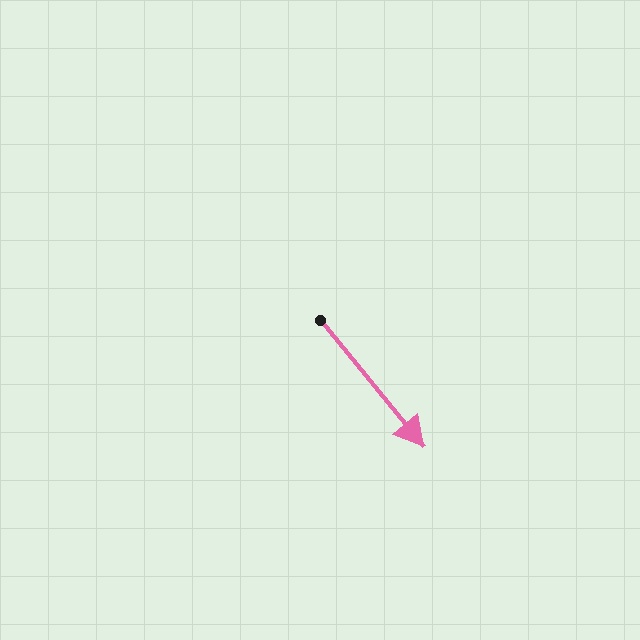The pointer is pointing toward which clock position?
Roughly 5 o'clock.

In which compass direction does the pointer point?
Southeast.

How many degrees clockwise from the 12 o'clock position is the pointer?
Approximately 141 degrees.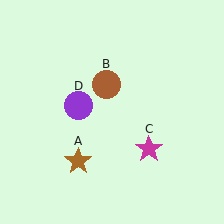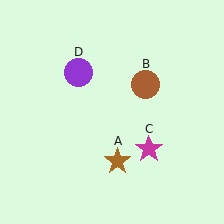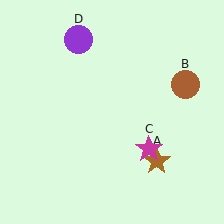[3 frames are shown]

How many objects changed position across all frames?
3 objects changed position: brown star (object A), brown circle (object B), purple circle (object D).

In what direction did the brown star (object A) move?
The brown star (object A) moved right.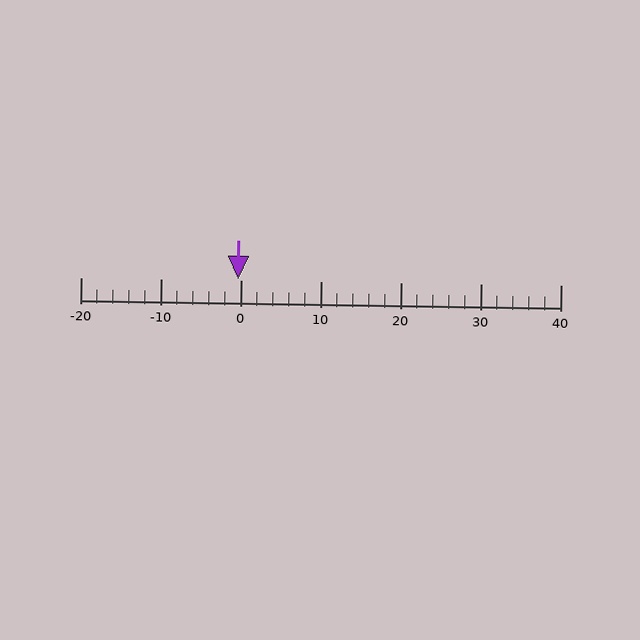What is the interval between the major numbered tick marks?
The major tick marks are spaced 10 units apart.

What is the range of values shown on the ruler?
The ruler shows values from -20 to 40.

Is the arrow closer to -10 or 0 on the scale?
The arrow is closer to 0.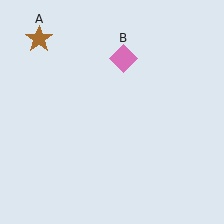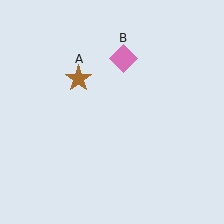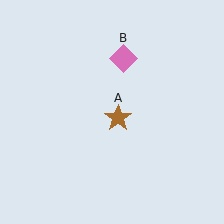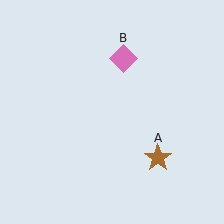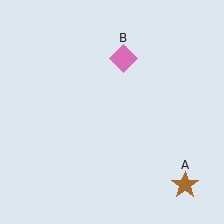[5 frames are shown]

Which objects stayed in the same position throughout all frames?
Pink diamond (object B) remained stationary.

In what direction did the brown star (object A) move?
The brown star (object A) moved down and to the right.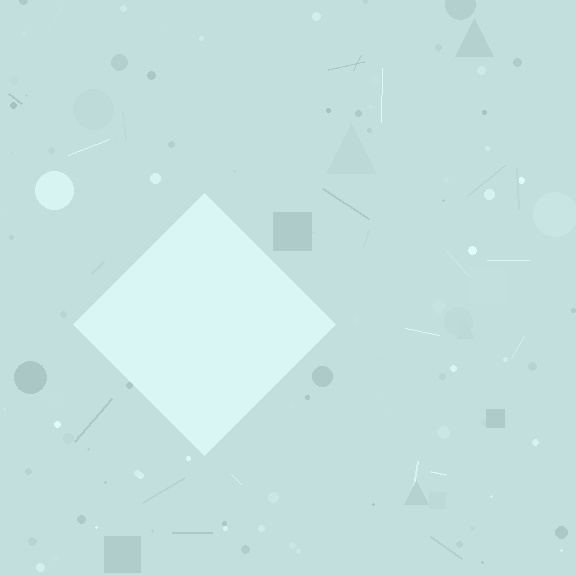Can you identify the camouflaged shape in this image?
The camouflaged shape is a diamond.